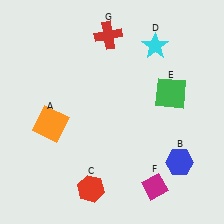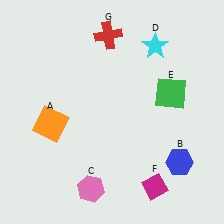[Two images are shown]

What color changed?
The hexagon (C) changed from red in Image 1 to pink in Image 2.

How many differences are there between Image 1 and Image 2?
There is 1 difference between the two images.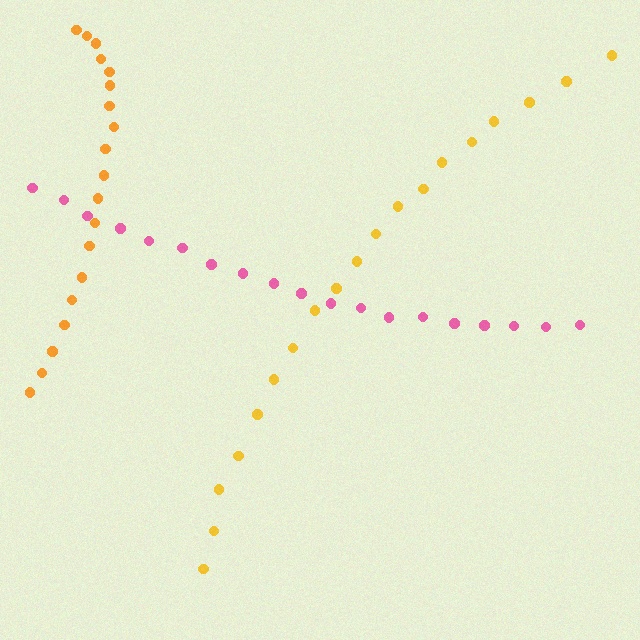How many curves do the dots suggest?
There are 3 distinct paths.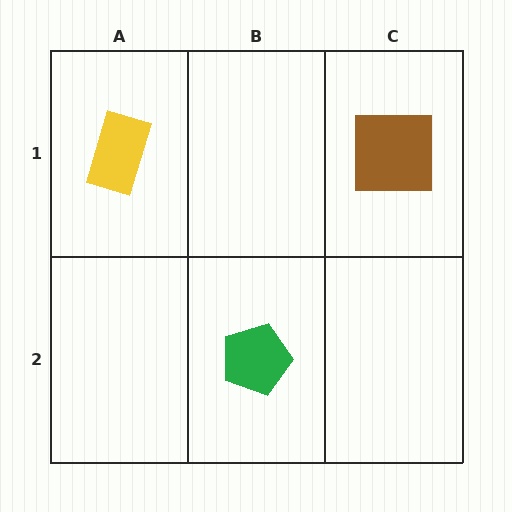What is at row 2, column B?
A green pentagon.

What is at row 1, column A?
A yellow rectangle.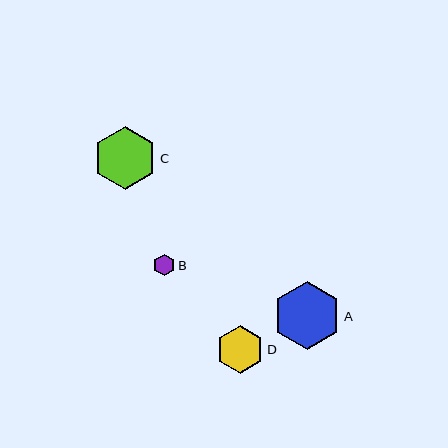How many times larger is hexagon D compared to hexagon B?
Hexagon D is approximately 2.2 times the size of hexagon B.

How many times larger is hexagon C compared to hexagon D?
Hexagon C is approximately 1.3 times the size of hexagon D.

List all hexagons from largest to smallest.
From largest to smallest: A, C, D, B.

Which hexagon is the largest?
Hexagon A is the largest with a size of approximately 68 pixels.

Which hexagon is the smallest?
Hexagon B is the smallest with a size of approximately 21 pixels.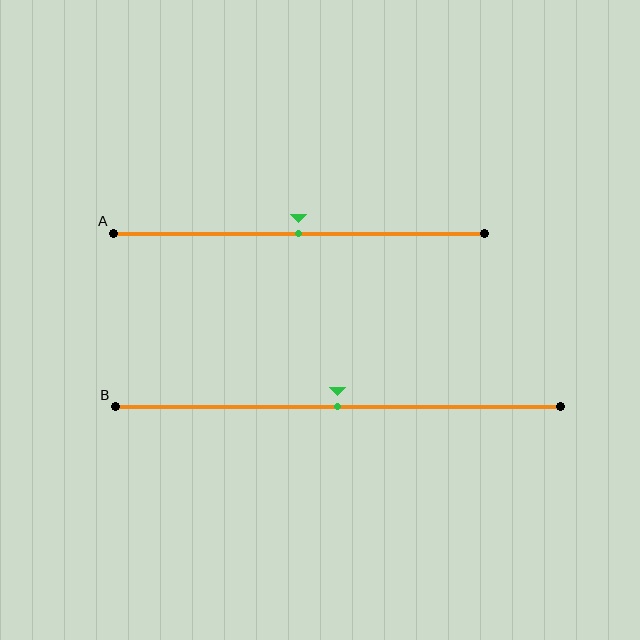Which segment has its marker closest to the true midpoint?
Segment A has its marker closest to the true midpoint.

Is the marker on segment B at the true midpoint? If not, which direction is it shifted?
Yes, the marker on segment B is at the true midpoint.